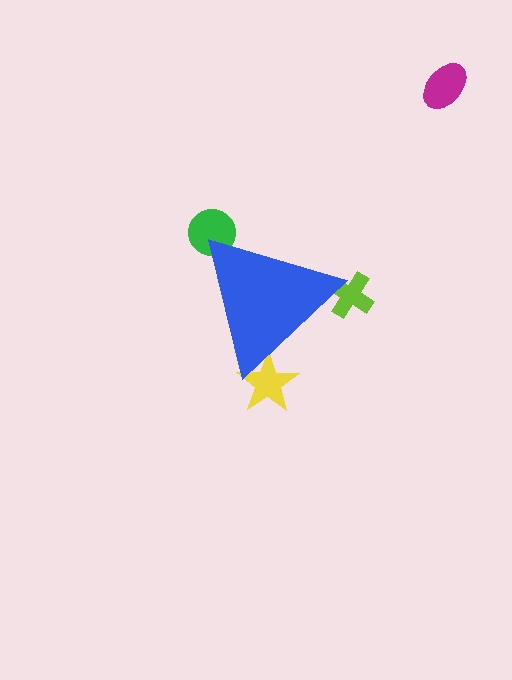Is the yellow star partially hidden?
Yes, the yellow star is partially hidden behind the blue triangle.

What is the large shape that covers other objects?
A blue triangle.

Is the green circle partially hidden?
Yes, the green circle is partially hidden behind the blue triangle.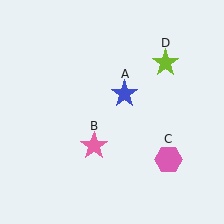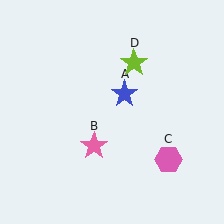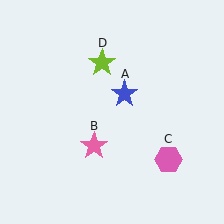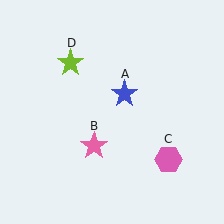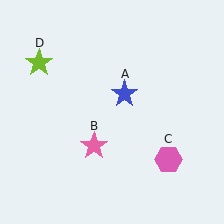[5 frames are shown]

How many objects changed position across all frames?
1 object changed position: lime star (object D).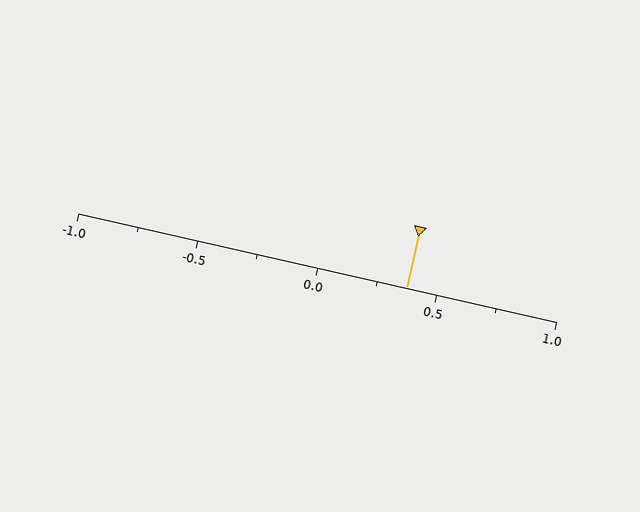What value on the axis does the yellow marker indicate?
The marker indicates approximately 0.38.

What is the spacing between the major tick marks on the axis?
The major ticks are spaced 0.5 apart.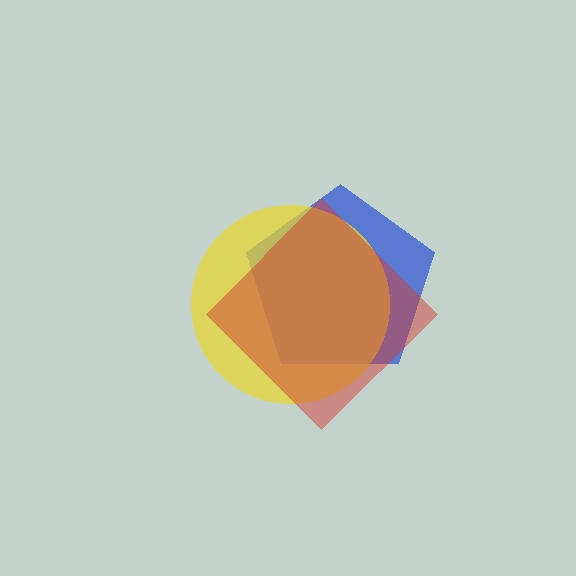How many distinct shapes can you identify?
There are 3 distinct shapes: a blue pentagon, a yellow circle, a red diamond.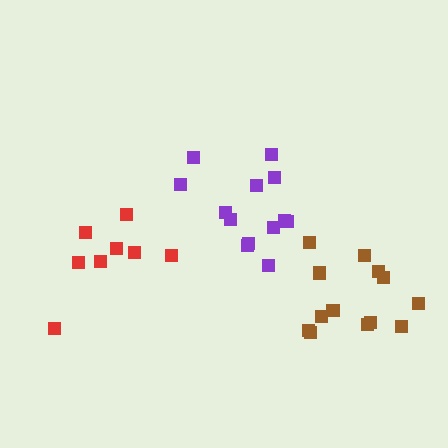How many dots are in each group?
Group 1: 13 dots, Group 2: 8 dots, Group 3: 13 dots (34 total).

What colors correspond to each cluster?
The clusters are colored: purple, red, brown.